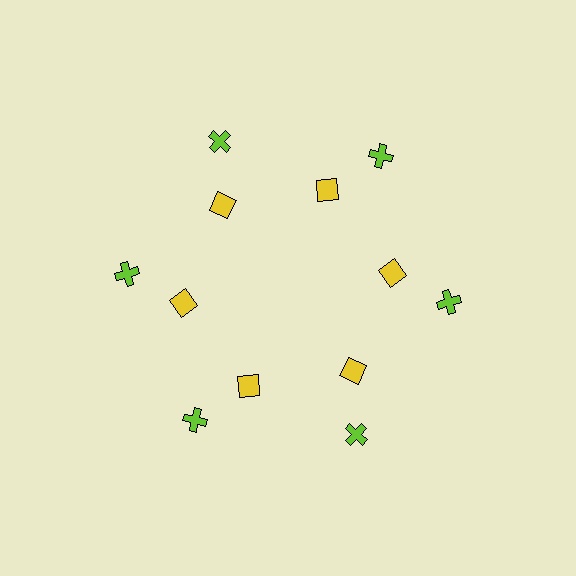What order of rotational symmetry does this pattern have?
This pattern has 6-fold rotational symmetry.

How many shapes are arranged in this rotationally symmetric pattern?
There are 12 shapes, arranged in 6 groups of 2.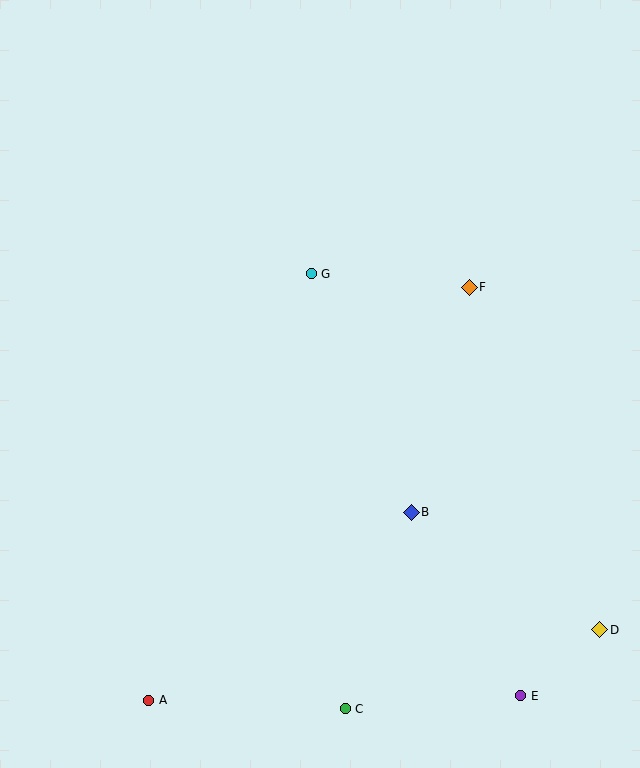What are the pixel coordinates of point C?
Point C is at (345, 709).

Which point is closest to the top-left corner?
Point G is closest to the top-left corner.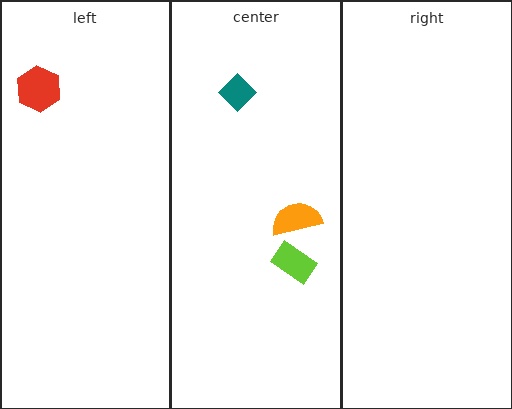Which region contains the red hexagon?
The left region.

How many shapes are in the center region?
3.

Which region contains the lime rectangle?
The center region.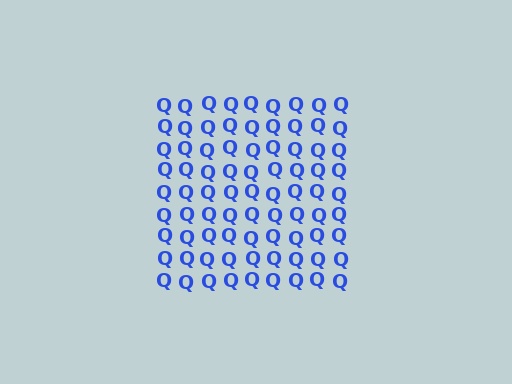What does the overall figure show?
The overall figure shows a square.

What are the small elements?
The small elements are letter Q's.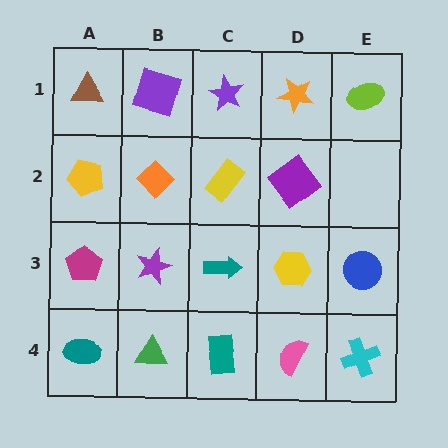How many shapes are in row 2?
4 shapes.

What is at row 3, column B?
A purple star.